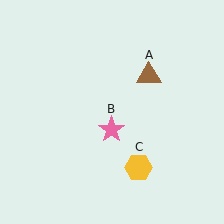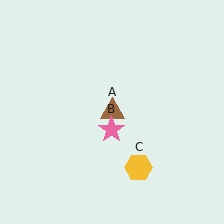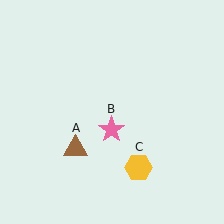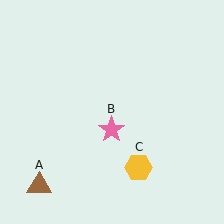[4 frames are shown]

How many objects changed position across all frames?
1 object changed position: brown triangle (object A).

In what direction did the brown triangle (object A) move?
The brown triangle (object A) moved down and to the left.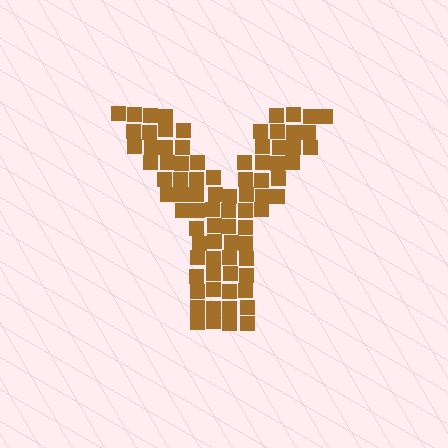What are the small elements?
The small elements are squares.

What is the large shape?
The large shape is the letter Y.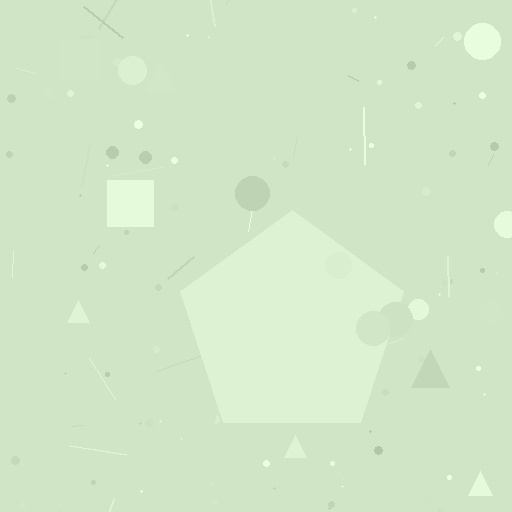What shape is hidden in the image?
A pentagon is hidden in the image.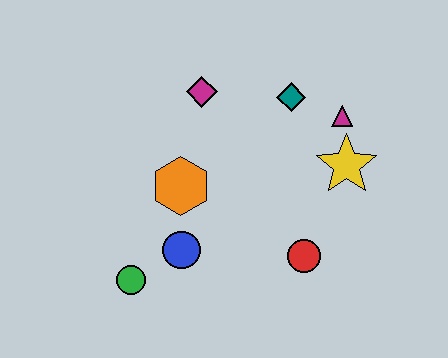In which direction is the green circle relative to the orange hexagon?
The green circle is below the orange hexagon.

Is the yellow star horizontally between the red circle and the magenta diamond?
No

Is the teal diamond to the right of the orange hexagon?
Yes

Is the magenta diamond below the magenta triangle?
No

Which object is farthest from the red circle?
The magenta diamond is farthest from the red circle.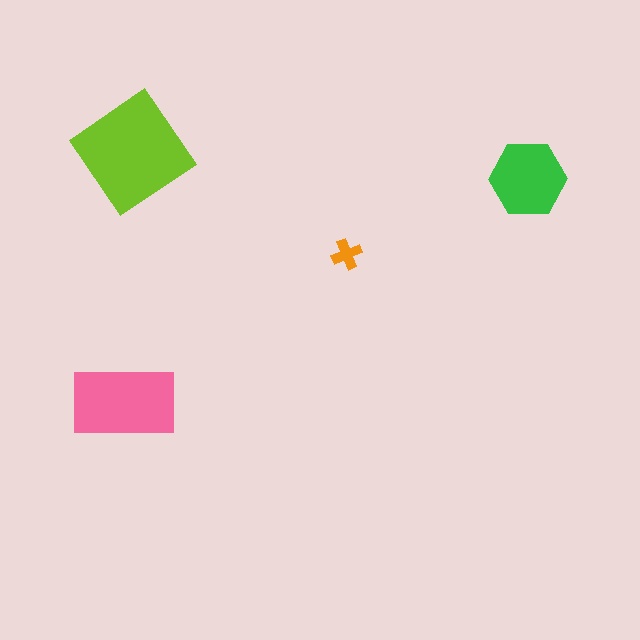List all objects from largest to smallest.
The lime diamond, the pink rectangle, the green hexagon, the orange cross.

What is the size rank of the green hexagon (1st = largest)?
3rd.